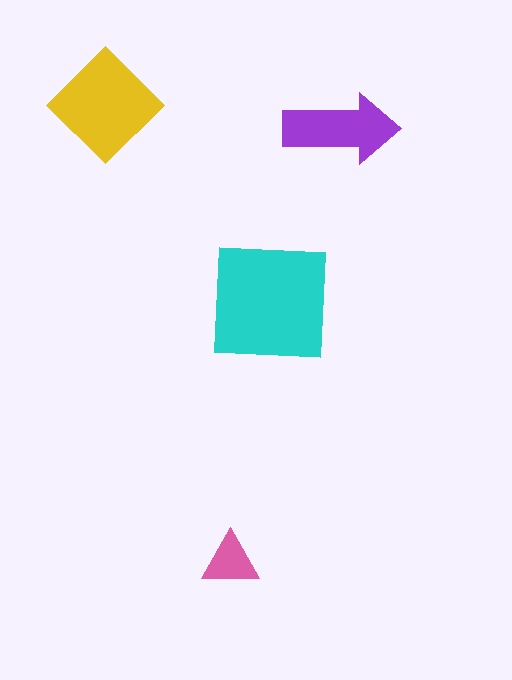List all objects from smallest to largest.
The pink triangle, the purple arrow, the yellow diamond, the cyan square.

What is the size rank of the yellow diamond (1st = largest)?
2nd.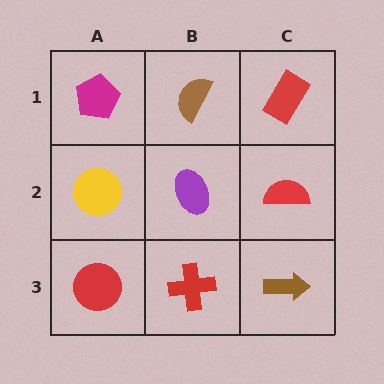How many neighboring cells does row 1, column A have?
2.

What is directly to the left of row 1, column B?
A magenta pentagon.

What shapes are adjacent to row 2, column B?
A brown semicircle (row 1, column B), a red cross (row 3, column B), a yellow circle (row 2, column A), a red semicircle (row 2, column C).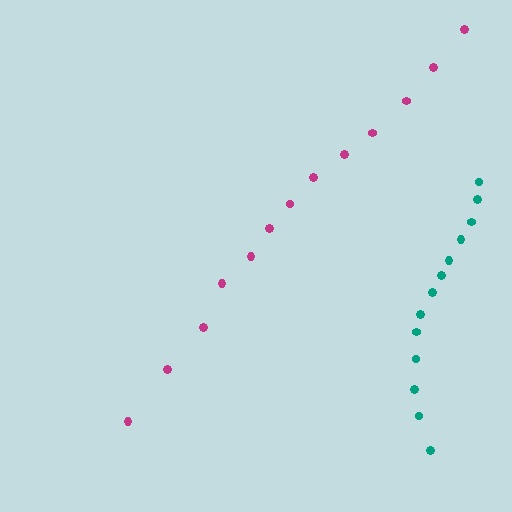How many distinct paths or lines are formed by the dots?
There are 2 distinct paths.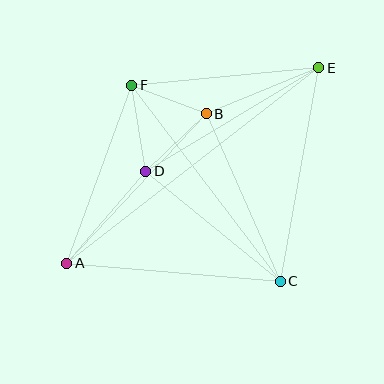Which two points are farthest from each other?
Points A and E are farthest from each other.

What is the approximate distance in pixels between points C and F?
The distance between C and F is approximately 246 pixels.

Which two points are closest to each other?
Points B and F are closest to each other.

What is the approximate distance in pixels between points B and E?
The distance between B and E is approximately 121 pixels.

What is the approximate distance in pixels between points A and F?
The distance between A and F is approximately 189 pixels.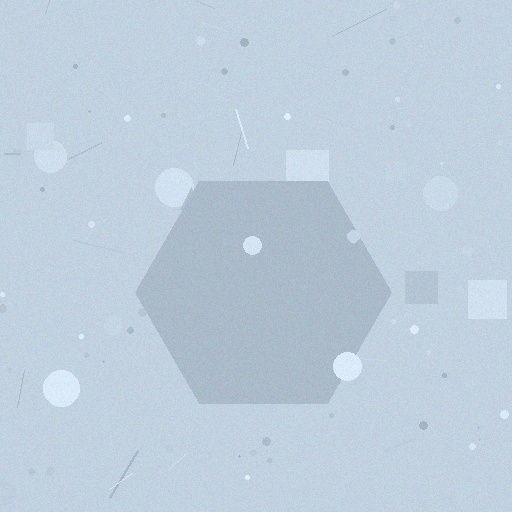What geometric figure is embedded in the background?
A hexagon is embedded in the background.